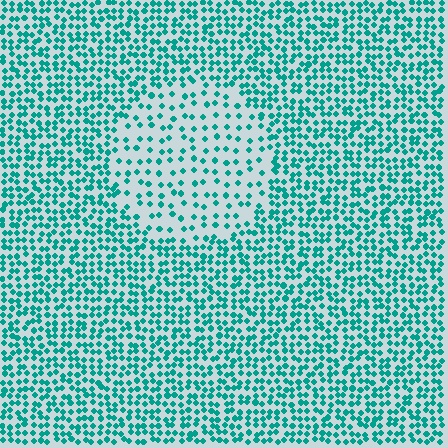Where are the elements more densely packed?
The elements are more densely packed outside the circle boundary.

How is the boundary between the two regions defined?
The boundary is defined by a change in element density (approximately 2.2x ratio). All elements are the same color, size, and shape.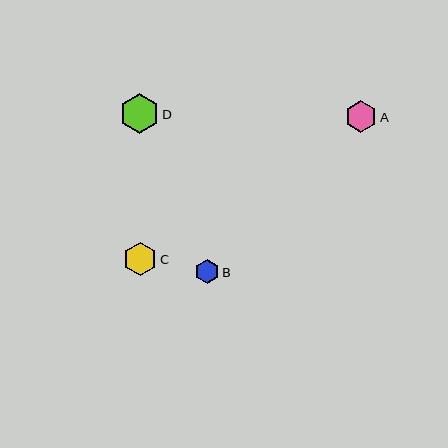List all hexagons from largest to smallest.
From largest to smallest: D, C, A, B.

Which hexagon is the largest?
Hexagon D is the largest with a size of approximately 39 pixels.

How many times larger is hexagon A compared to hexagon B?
Hexagon A is approximately 1.4 times the size of hexagon B.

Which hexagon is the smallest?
Hexagon B is the smallest with a size of approximately 23 pixels.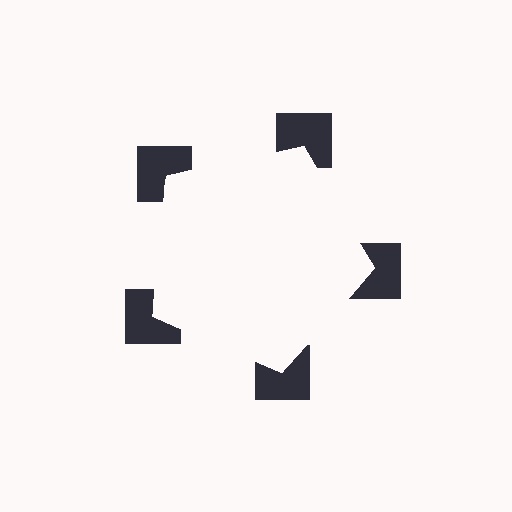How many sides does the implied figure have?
5 sides.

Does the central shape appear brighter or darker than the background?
It typically appears slightly brighter than the background, even though no actual brightness change is drawn.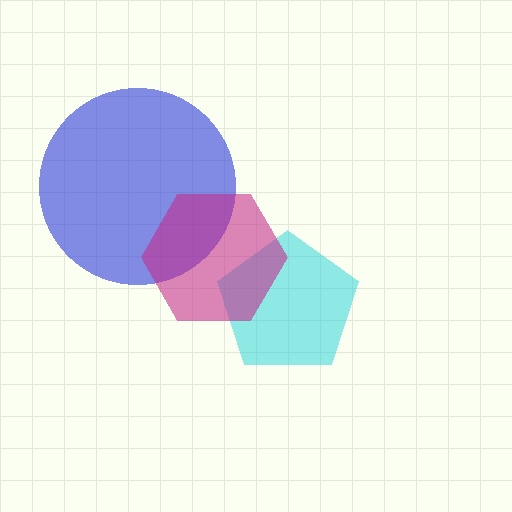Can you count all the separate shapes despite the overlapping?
Yes, there are 3 separate shapes.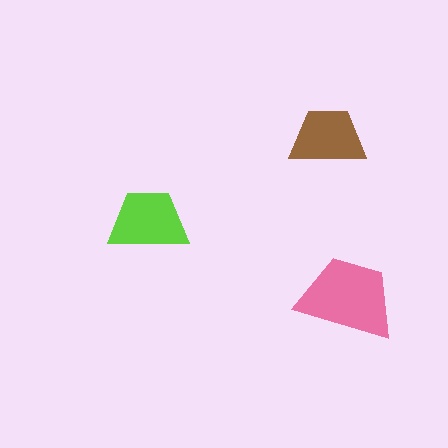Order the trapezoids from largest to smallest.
the pink one, the lime one, the brown one.